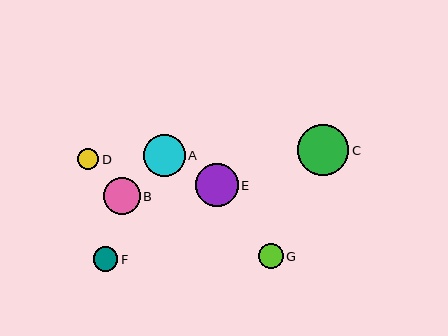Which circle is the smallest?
Circle D is the smallest with a size of approximately 21 pixels.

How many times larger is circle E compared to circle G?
Circle E is approximately 1.7 times the size of circle G.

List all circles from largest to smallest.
From largest to smallest: C, E, A, B, G, F, D.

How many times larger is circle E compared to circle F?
Circle E is approximately 1.7 times the size of circle F.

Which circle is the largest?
Circle C is the largest with a size of approximately 52 pixels.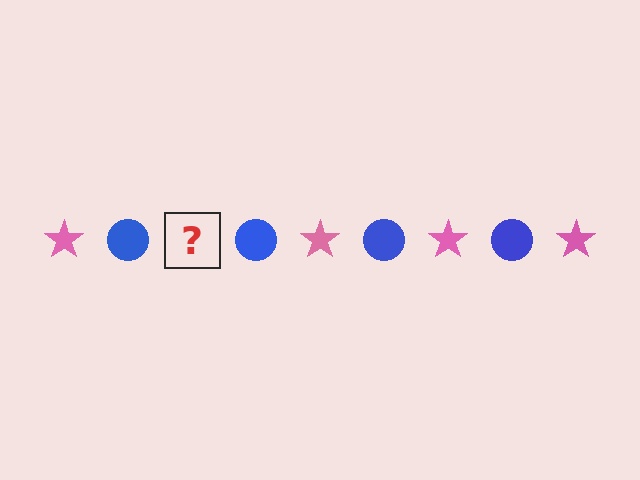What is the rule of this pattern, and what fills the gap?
The rule is that the pattern alternates between pink star and blue circle. The gap should be filled with a pink star.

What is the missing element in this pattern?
The missing element is a pink star.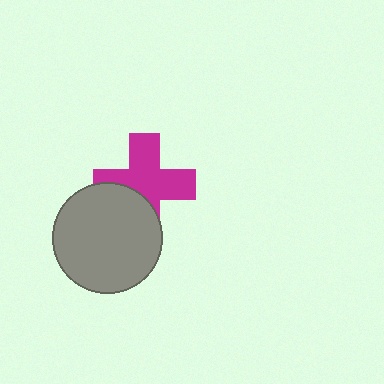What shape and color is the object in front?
The object in front is a gray circle.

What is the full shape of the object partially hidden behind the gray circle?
The partially hidden object is a magenta cross.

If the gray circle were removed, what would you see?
You would see the complete magenta cross.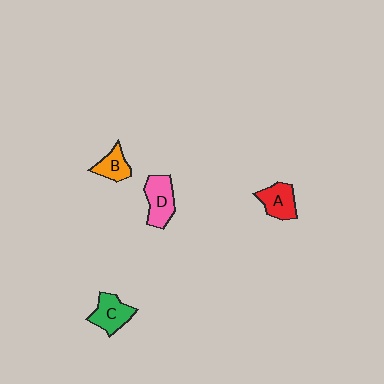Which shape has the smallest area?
Shape B (orange).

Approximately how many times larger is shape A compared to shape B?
Approximately 1.3 times.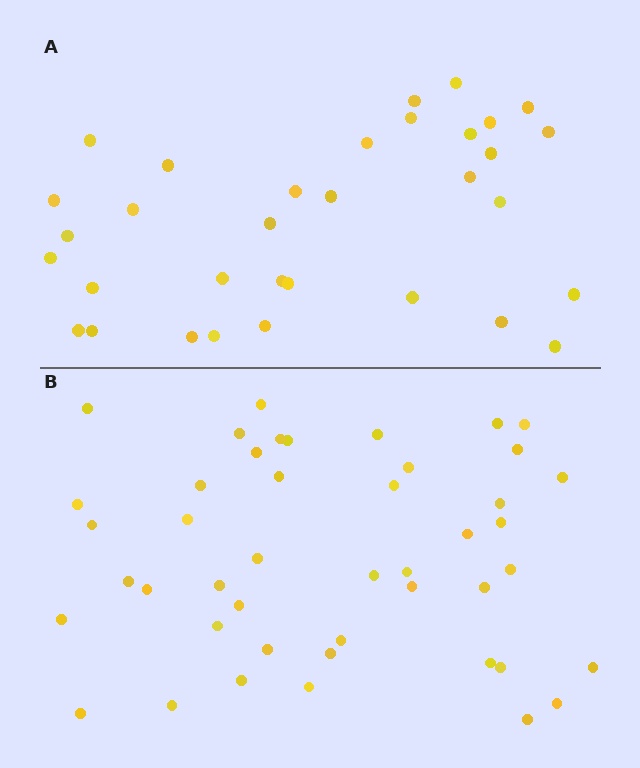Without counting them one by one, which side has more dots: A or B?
Region B (the bottom region) has more dots.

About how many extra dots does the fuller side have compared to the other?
Region B has roughly 12 or so more dots than region A.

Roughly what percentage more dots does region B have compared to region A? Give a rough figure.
About 35% more.